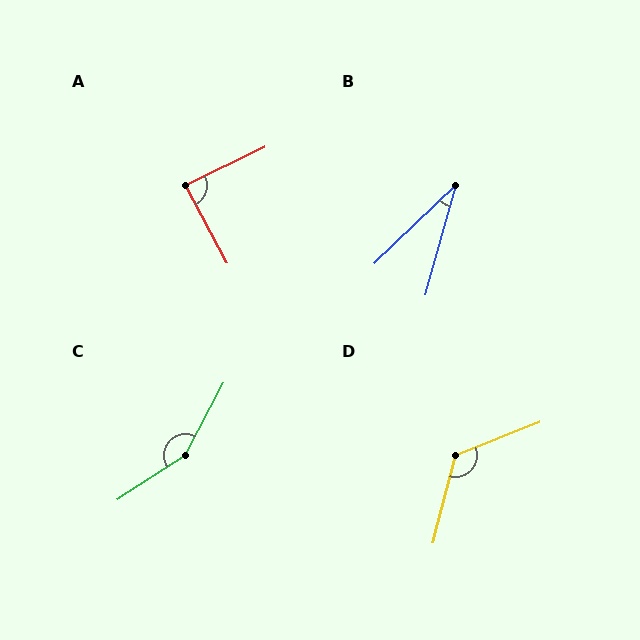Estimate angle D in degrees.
Approximately 126 degrees.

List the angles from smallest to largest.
B (31°), A (88°), D (126°), C (151°).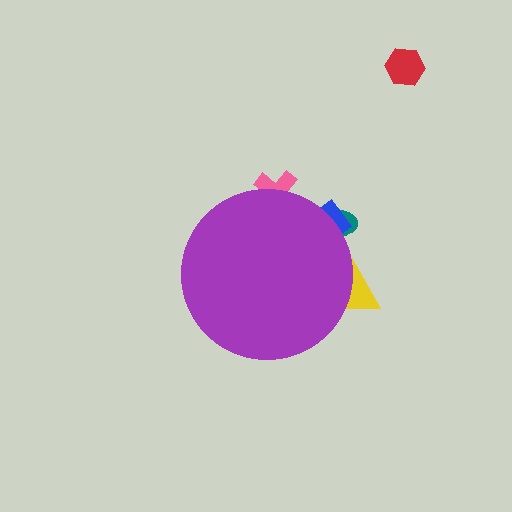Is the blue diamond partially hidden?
Yes, the blue diamond is partially hidden behind the purple circle.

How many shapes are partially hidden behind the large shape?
4 shapes are partially hidden.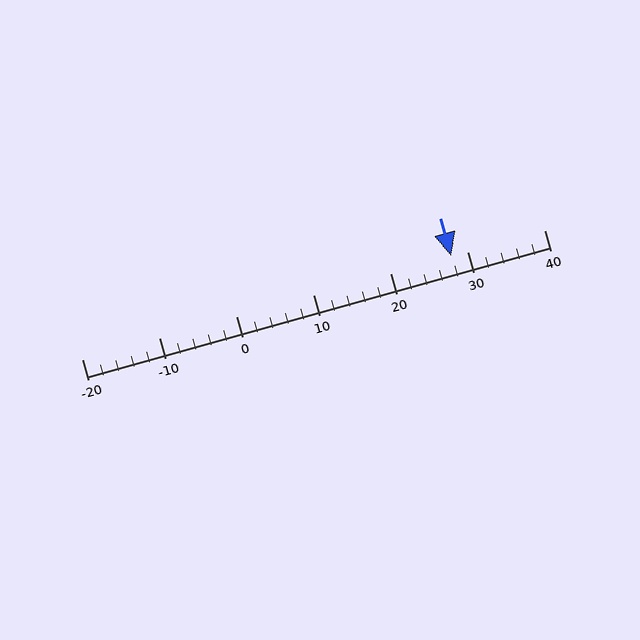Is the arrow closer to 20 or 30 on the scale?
The arrow is closer to 30.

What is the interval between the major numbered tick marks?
The major tick marks are spaced 10 units apart.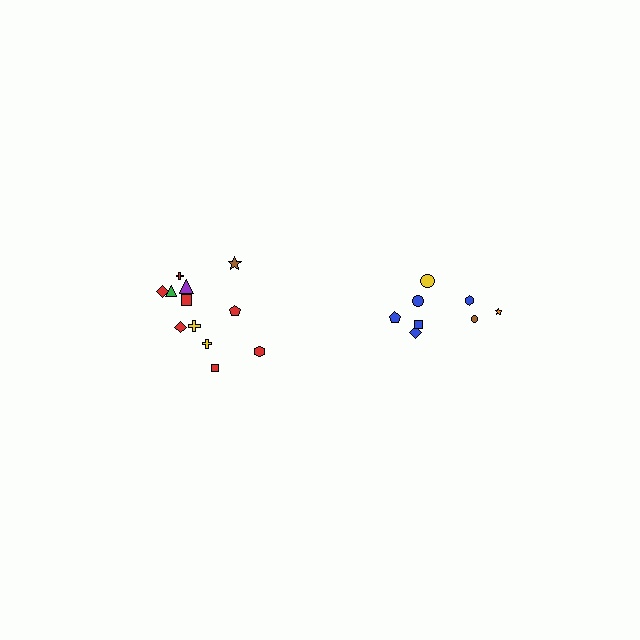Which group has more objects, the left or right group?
The left group.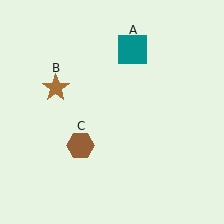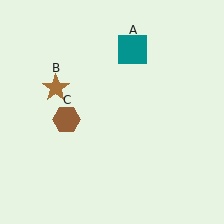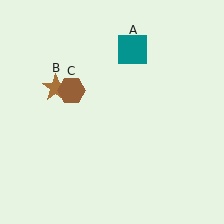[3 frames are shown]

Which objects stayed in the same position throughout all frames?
Teal square (object A) and brown star (object B) remained stationary.